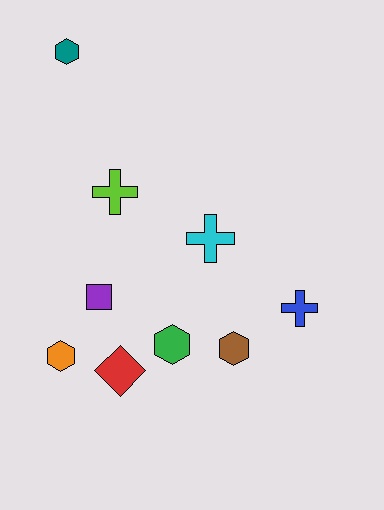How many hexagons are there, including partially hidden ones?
There are 4 hexagons.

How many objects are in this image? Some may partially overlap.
There are 9 objects.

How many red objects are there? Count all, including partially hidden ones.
There is 1 red object.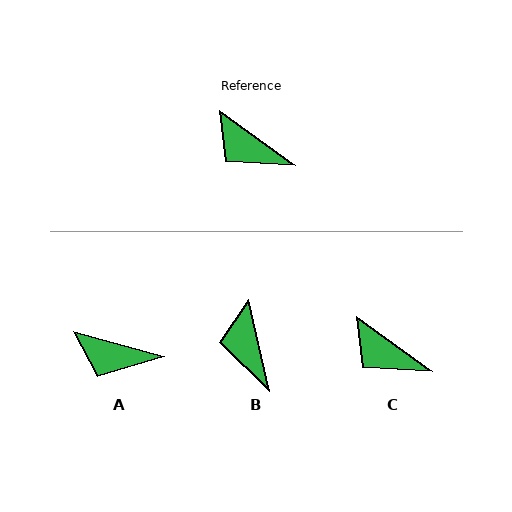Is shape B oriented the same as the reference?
No, it is off by about 41 degrees.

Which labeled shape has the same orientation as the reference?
C.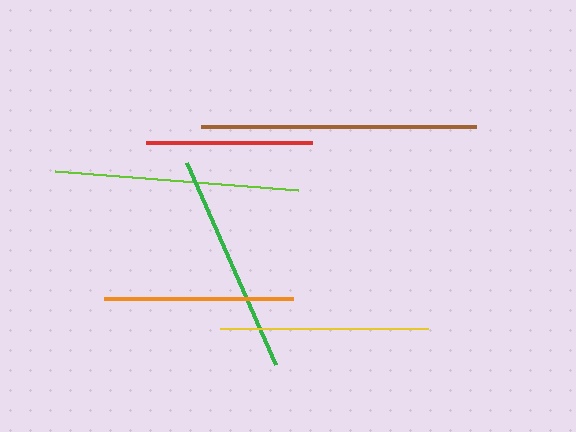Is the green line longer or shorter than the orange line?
The green line is longer than the orange line.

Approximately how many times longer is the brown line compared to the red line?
The brown line is approximately 1.7 times the length of the red line.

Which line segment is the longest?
The brown line is the longest at approximately 276 pixels.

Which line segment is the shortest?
The red line is the shortest at approximately 167 pixels.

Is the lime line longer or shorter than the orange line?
The lime line is longer than the orange line.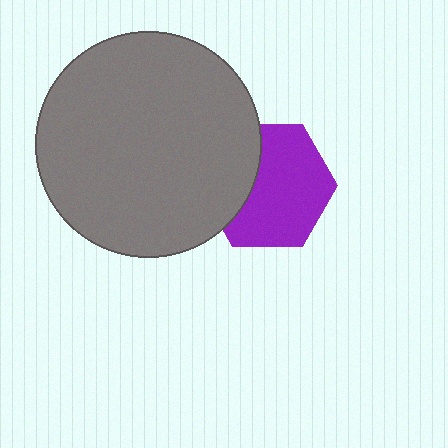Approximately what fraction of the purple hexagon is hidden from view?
Roughly 32% of the purple hexagon is hidden behind the gray circle.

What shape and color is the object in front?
The object in front is a gray circle.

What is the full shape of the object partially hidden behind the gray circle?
The partially hidden object is a purple hexagon.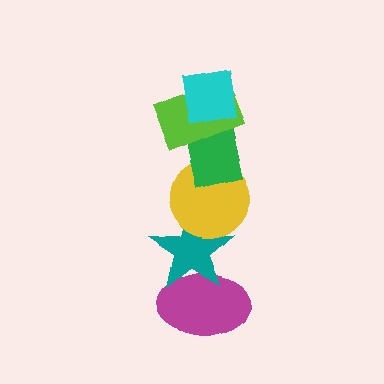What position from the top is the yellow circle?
The yellow circle is 4th from the top.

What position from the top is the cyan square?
The cyan square is 1st from the top.